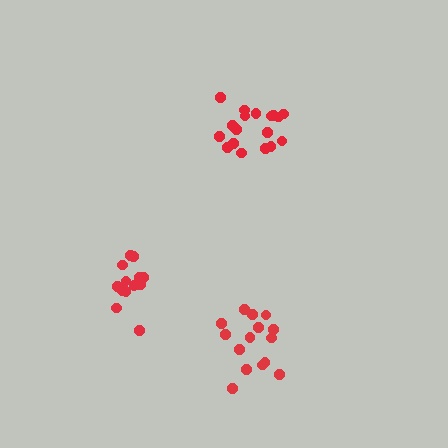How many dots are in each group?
Group 1: 15 dots, Group 2: 18 dots, Group 3: 14 dots (47 total).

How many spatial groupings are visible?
There are 3 spatial groupings.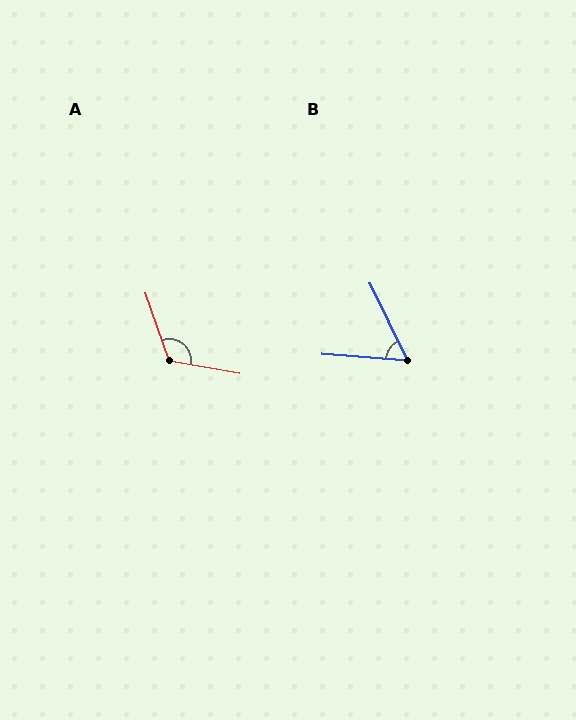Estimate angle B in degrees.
Approximately 60 degrees.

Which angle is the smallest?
B, at approximately 60 degrees.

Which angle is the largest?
A, at approximately 119 degrees.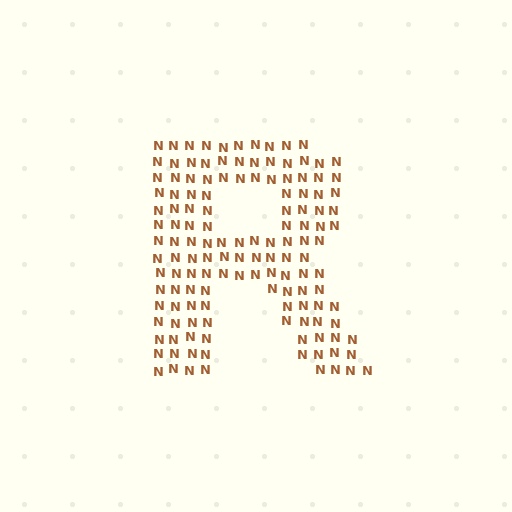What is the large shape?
The large shape is the letter R.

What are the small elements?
The small elements are letter N's.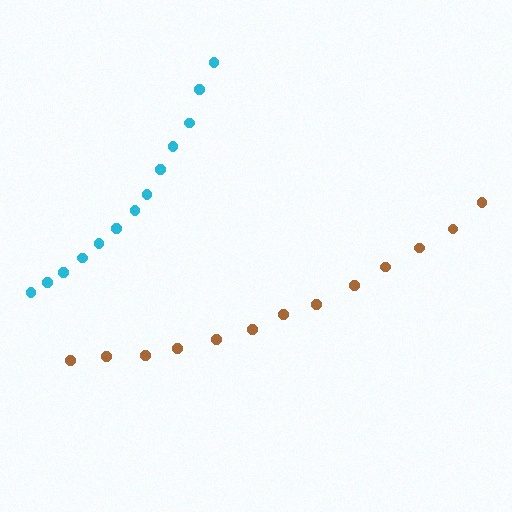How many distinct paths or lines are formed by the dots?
There are 2 distinct paths.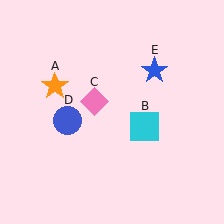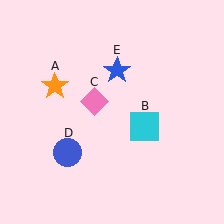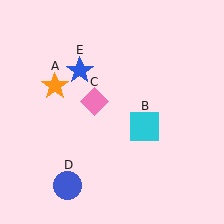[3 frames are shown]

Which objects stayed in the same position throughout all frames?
Orange star (object A) and cyan square (object B) and pink diamond (object C) remained stationary.